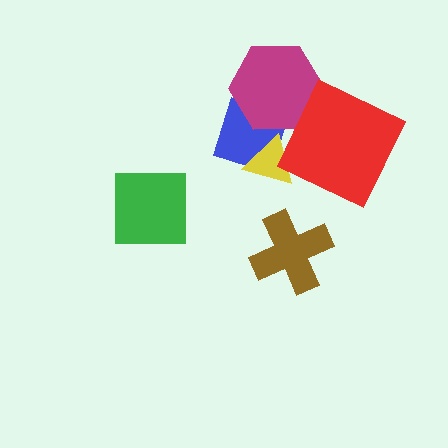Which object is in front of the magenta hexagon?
The red square is in front of the magenta hexagon.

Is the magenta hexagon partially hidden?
Yes, it is partially covered by another shape.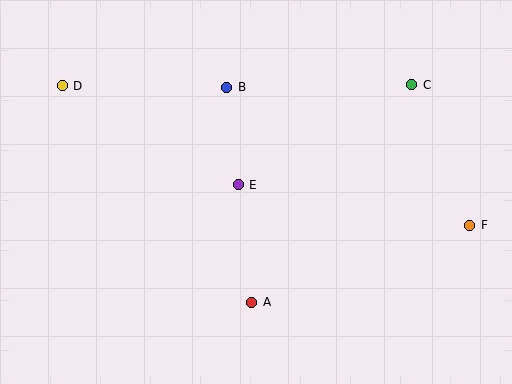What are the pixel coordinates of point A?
Point A is at (252, 302).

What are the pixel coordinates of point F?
Point F is at (470, 225).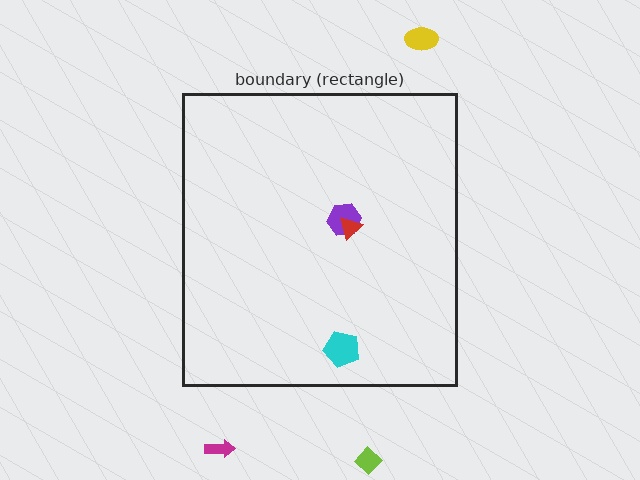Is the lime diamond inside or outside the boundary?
Outside.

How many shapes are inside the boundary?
3 inside, 3 outside.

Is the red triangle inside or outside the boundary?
Inside.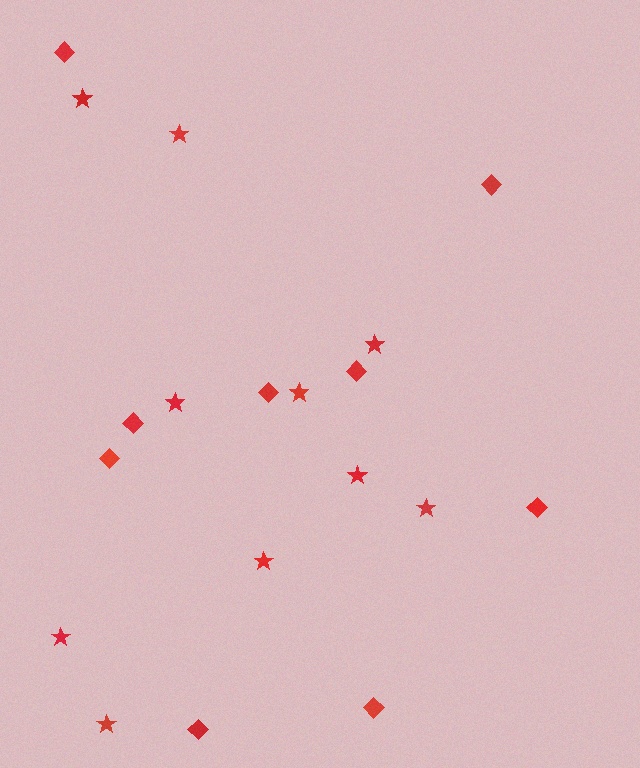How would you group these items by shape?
There are 2 groups: one group of stars (10) and one group of diamonds (9).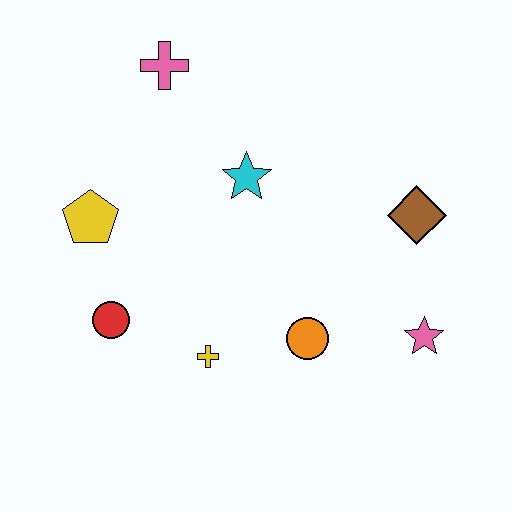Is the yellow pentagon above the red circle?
Yes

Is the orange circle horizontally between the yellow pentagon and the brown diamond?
Yes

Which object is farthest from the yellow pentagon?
The pink star is farthest from the yellow pentagon.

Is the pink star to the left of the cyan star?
No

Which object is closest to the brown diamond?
The pink star is closest to the brown diamond.